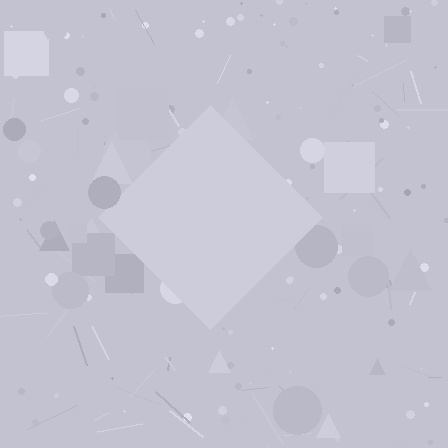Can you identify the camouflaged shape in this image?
The camouflaged shape is a diamond.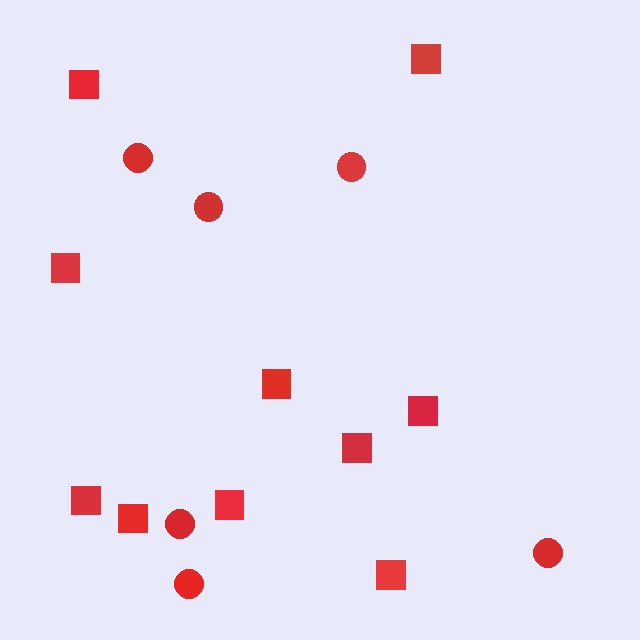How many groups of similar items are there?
There are 2 groups: one group of squares (10) and one group of circles (6).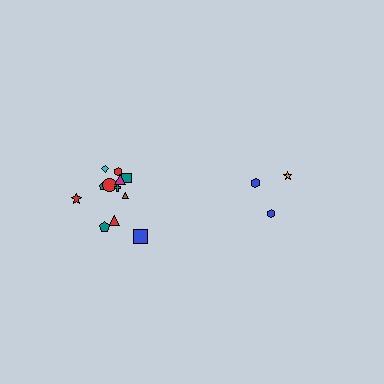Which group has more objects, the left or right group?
The left group.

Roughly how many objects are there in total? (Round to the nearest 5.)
Roughly 15 objects in total.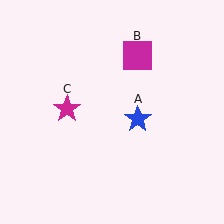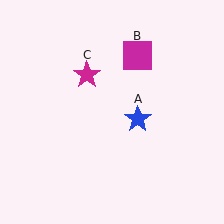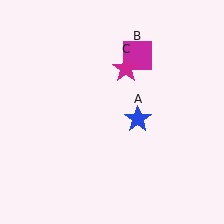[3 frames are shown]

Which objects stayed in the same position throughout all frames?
Blue star (object A) and magenta square (object B) remained stationary.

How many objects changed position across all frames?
1 object changed position: magenta star (object C).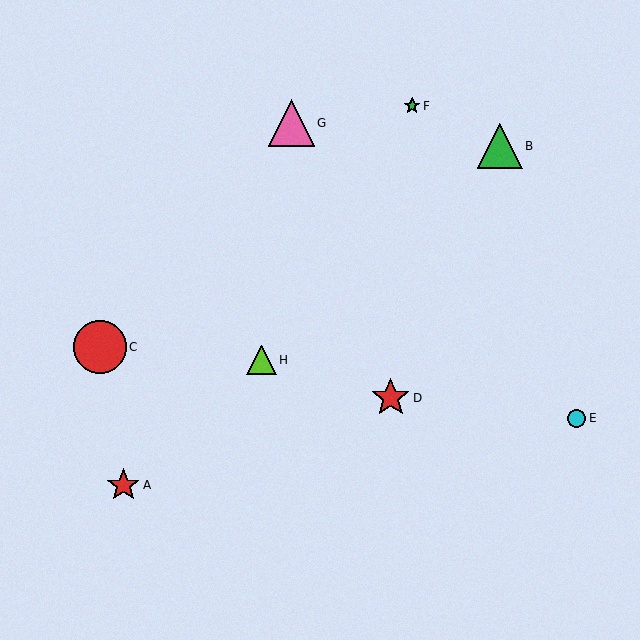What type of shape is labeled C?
Shape C is a red circle.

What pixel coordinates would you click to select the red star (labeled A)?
Click at (123, 485) to select the red star A.